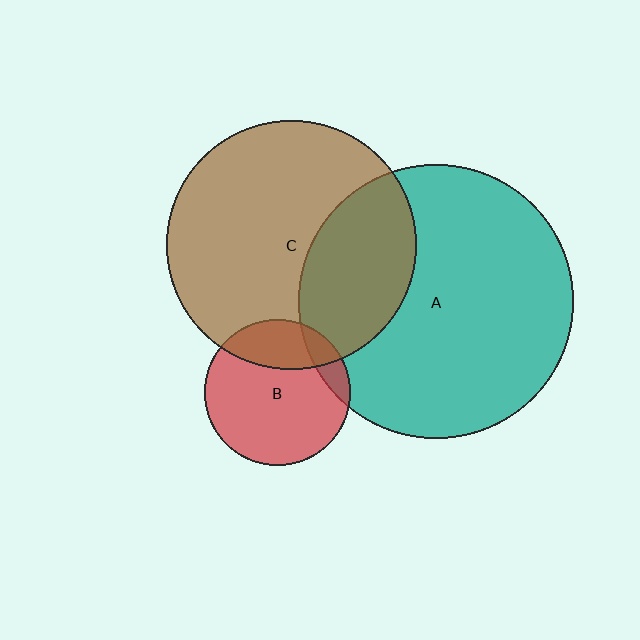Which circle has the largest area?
Circle A (teal).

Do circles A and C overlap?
Yes.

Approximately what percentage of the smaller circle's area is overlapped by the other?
Approximately 30%.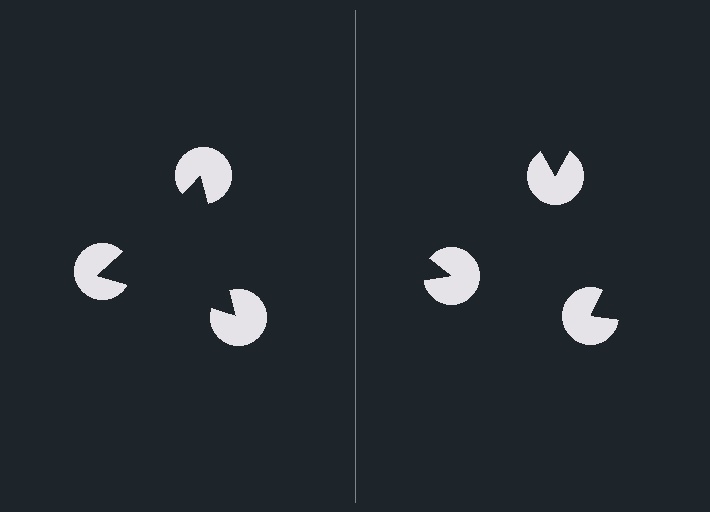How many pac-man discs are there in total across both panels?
6 — 3 on each side.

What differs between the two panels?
The pac-man discs are positioned identically on both sides; only the wedge orientations differ. On the left they align to a triangle; on the right they are misaligned.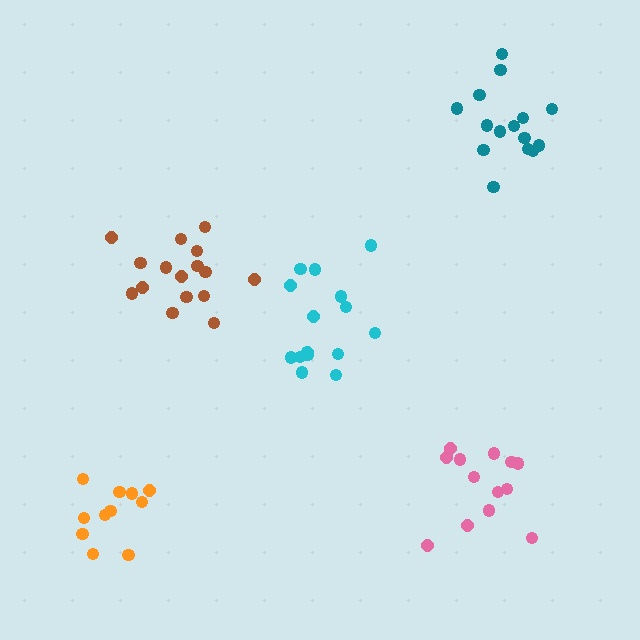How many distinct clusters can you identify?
There are 5 distinct clusters.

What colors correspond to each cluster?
The clusters are colored: cyan, pink, teal, orange, brown.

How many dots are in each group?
Group 1: 16 dots, Group 2: 13 dots, Group 3: 15 dots, Group 4: 11 dots, Group 5: 16 dots (71 total).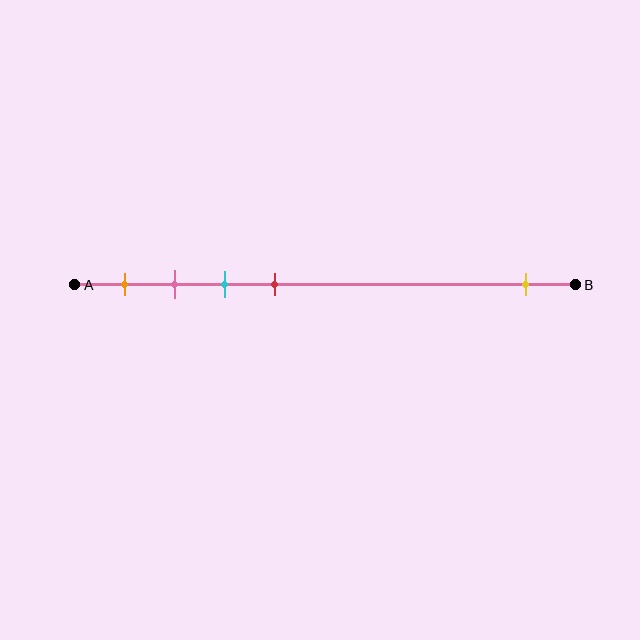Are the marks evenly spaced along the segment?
No, the marks are not evenly spaced.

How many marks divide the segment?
There are 5 marks dividing the segment.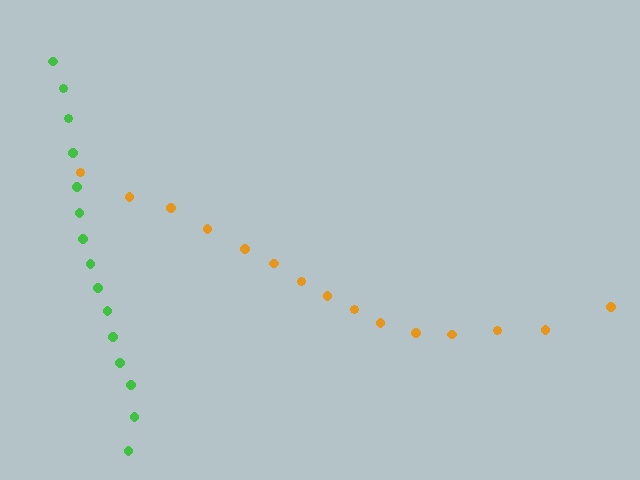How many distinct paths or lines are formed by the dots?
There are 2 distinct paths.